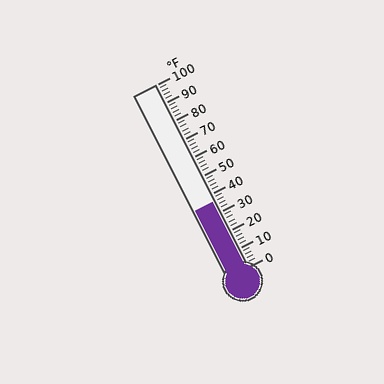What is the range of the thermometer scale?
The thermometer scale ranges from 0°F to 100°F.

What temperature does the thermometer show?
The thermometer shows approximately 36°F.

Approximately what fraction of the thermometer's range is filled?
The thermometer is filled to approximately 35% of its range.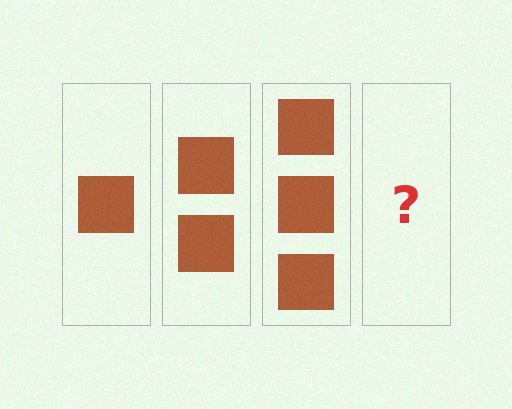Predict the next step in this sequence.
The next step is 4 squares.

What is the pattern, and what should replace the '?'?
The pattern is that each step adds one more square. The '?' should be 4 squares.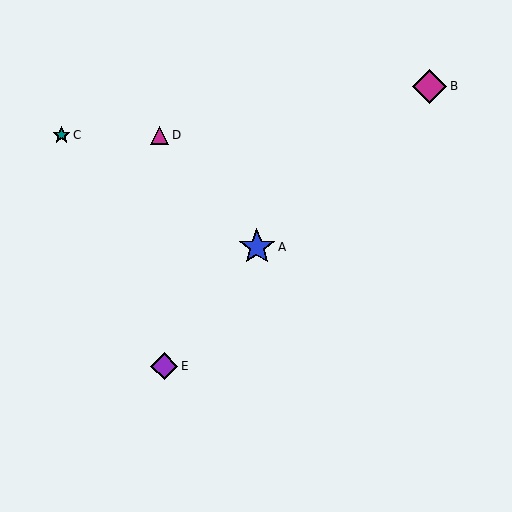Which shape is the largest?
The blue star (labeled A) is the largest.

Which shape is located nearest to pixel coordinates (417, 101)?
The magenta diamond (labeled B) at (429, 86) is nearest to that location.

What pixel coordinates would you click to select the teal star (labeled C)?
Click at (62, 135) to select the teal star C.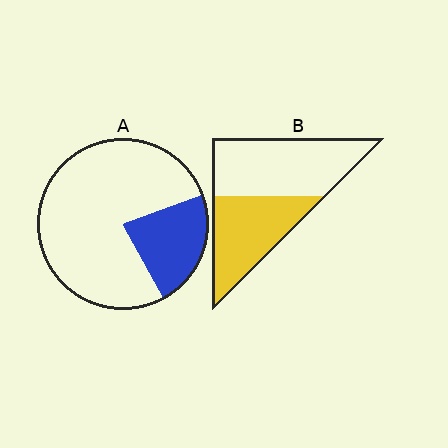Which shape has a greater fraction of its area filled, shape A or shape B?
Shape B.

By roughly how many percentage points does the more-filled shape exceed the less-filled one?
By roughly 20 percentage points (B over A).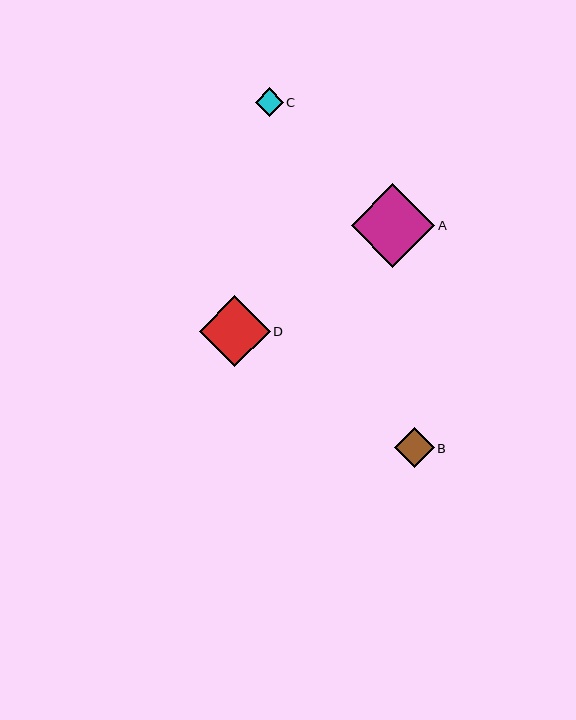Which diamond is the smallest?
Diamond C is the smallest with a size of approximately 28 pixels.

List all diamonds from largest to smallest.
From largest to smallest: A, D, B, C.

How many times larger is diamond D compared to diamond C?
Diamond D is approximately 2.5 times the size of diamond C.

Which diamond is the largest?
Diamond A is the largest with a size of approximately 84 pixels.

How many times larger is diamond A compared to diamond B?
Diamond A is approximately 2.1 times the size of diamond B.